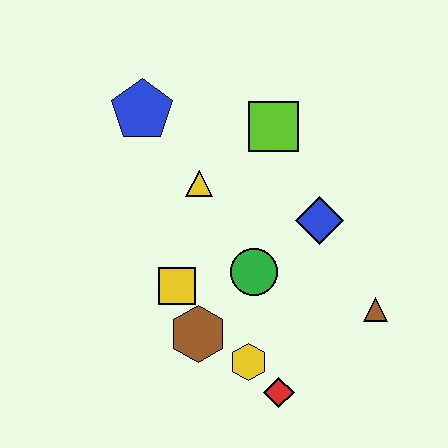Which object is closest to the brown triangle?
The blue diamond is closest to the brown triangle.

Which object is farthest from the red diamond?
The blue pentagon is farthest from the red diamond.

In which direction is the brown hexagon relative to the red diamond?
The brown hexagon is to the left of the red diamond.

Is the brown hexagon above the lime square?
No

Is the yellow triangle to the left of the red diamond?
Yes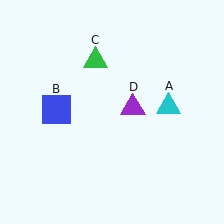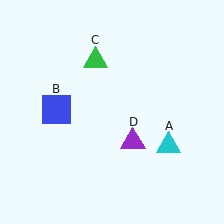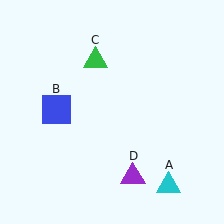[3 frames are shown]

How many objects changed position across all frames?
2 objects changed position: cyan triangle (object A), purple triangle (object D).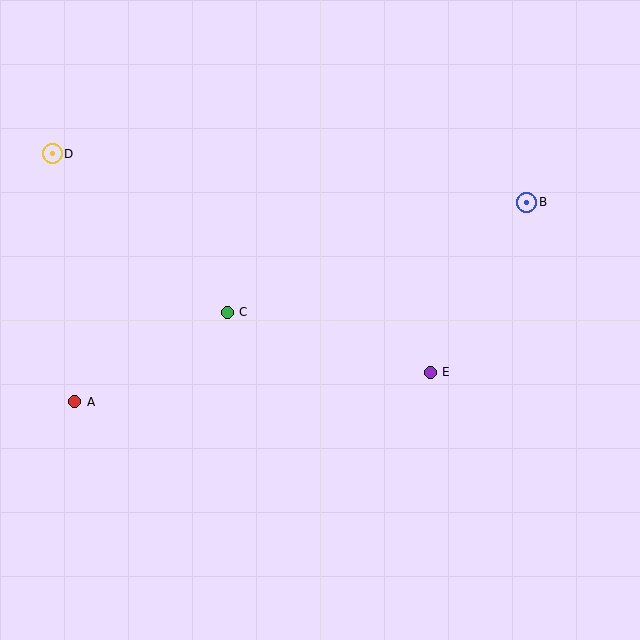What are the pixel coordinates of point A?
Point A is at (75, 402).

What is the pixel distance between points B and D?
The distance between B and D is 477 pixels.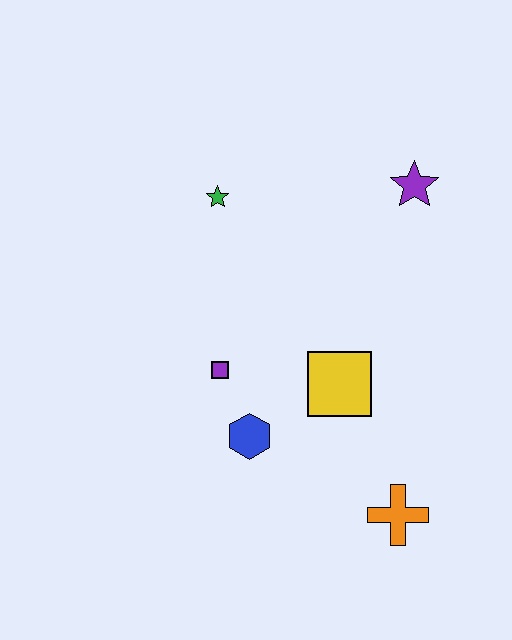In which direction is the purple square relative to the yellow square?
The purple square is to the left of the yellow square.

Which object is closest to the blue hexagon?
The purple square is closest to the blue hexagon.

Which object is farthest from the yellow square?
The green star is farthest from the yellow square.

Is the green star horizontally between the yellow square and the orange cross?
No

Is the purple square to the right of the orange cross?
No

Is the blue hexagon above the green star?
No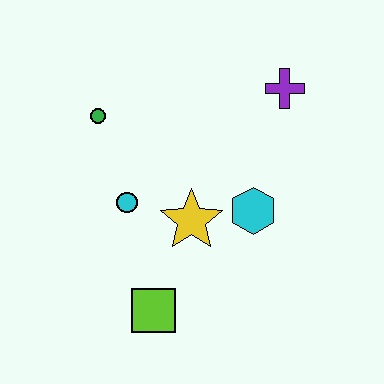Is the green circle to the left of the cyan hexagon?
Yes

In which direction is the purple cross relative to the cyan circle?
The purple cross is to the right of the cyan circle.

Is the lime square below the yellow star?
Yes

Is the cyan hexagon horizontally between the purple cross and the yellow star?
Yes